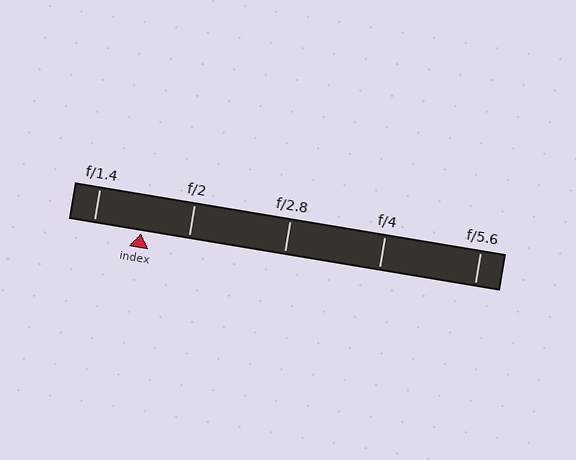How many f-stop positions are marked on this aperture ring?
There are 5 f-stop positions marked.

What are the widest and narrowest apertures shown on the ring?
The widest aperture shown is f/1.4 and the narrowest is f/5.6.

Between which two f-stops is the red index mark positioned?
The index mark is between f/1.4 and f/2.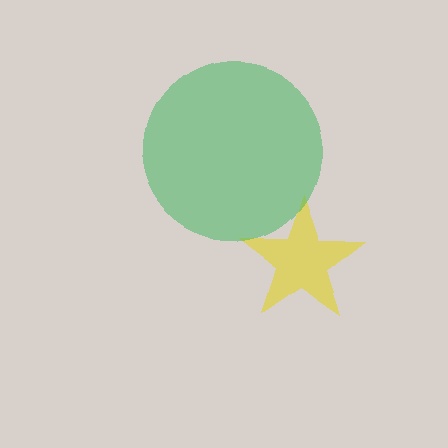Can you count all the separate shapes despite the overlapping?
Yes, there are 2 separate shapes.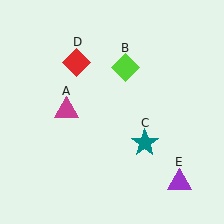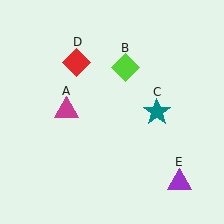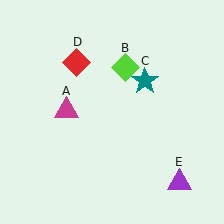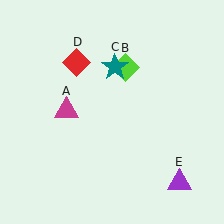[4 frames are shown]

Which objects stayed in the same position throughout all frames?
Magenta triangle (object A) and lime diamond (object B) and red diamond (object D) and purple triangle (object E) remained stationary.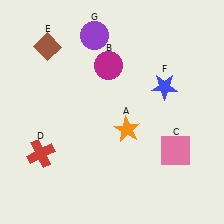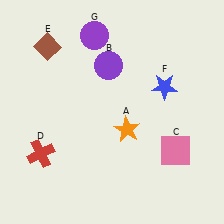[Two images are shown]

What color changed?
The circle (B) changed from magenta in Image 1 to purple in Image 2.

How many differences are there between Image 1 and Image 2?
There is 1 difference between the two images.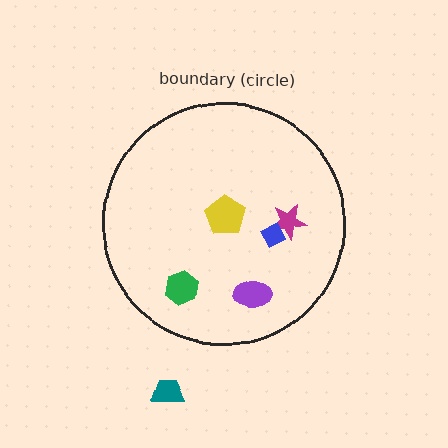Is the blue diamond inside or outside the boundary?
Inside.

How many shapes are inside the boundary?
5 inside, 1 outside.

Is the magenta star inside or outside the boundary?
Inside.